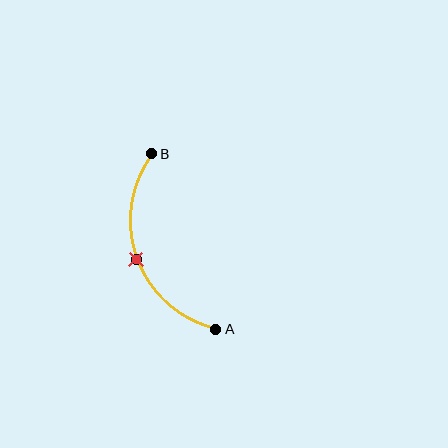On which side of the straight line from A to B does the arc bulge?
The arc bulges to the left of the straight line connecting A and B.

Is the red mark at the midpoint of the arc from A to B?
Yes. The red mark lies on the arc at equal arc-length from both A and B — it is the arc midpoint.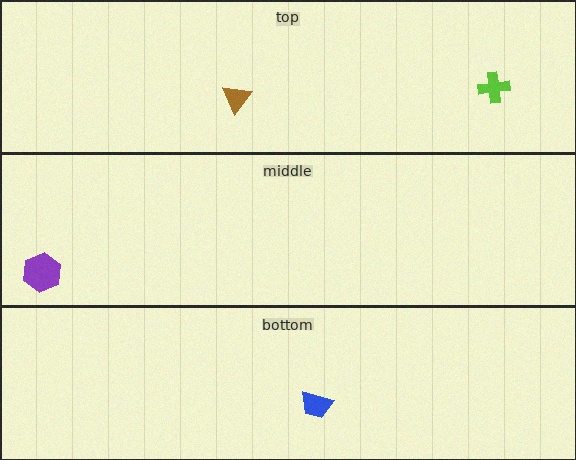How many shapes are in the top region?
2.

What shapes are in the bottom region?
The blue trapezoid.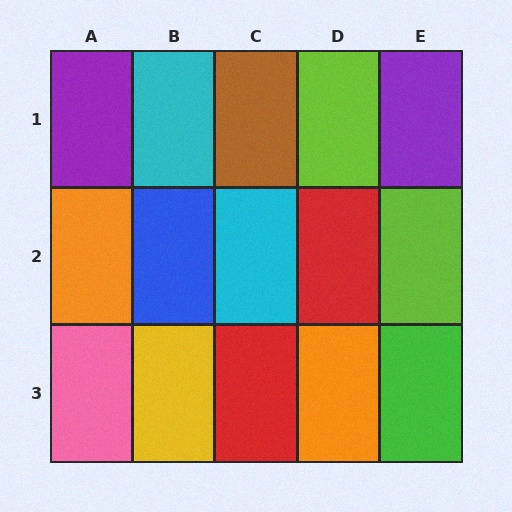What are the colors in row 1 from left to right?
Purple, cyan, brown, lime, purple.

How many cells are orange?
2 cells are orange.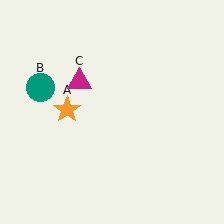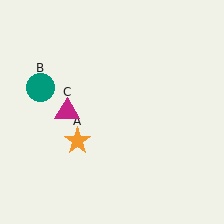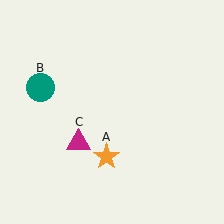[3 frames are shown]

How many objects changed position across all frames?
2 objects changed position: orange star (object A), magenta triangle (object C).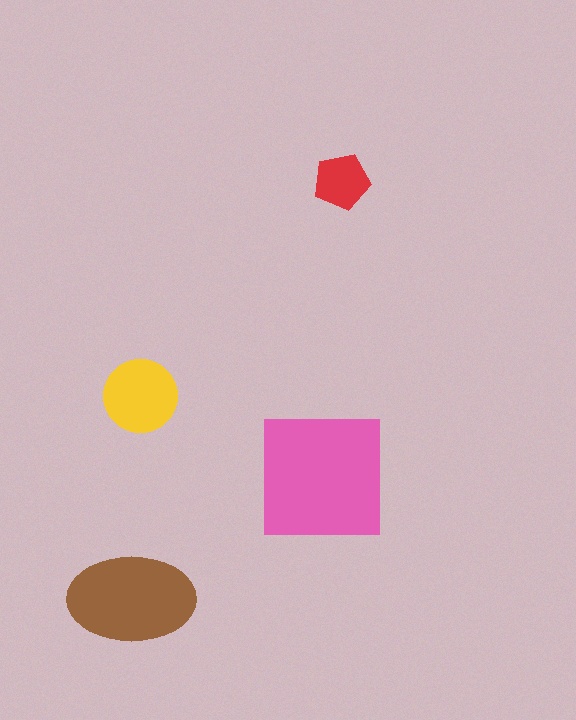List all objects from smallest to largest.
The red pentagon, the yellow circle, the brown ellipse, the pink square.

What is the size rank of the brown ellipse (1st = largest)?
2nd.